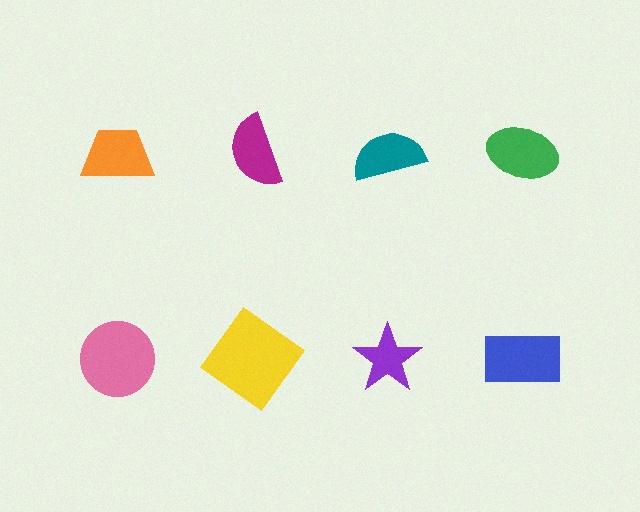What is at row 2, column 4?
A blue rectangle.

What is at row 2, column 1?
A pink circle.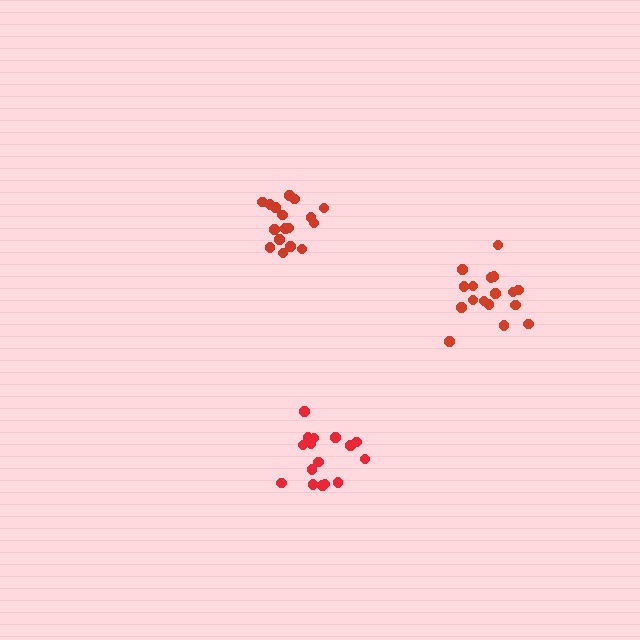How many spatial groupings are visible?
There are 3 spatial groupings.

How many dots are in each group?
Group 1: 16 dots, Group 2: 17 dots, Group 3: 17 dots (50 total).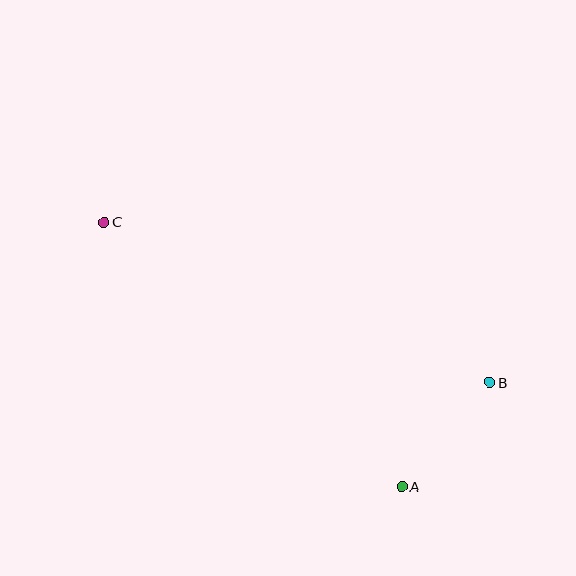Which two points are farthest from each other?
Points B and C are farthest from each other.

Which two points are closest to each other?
Points A and B are closest to each other.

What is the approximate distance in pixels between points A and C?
The distance between A and C is approximately 398 pixels.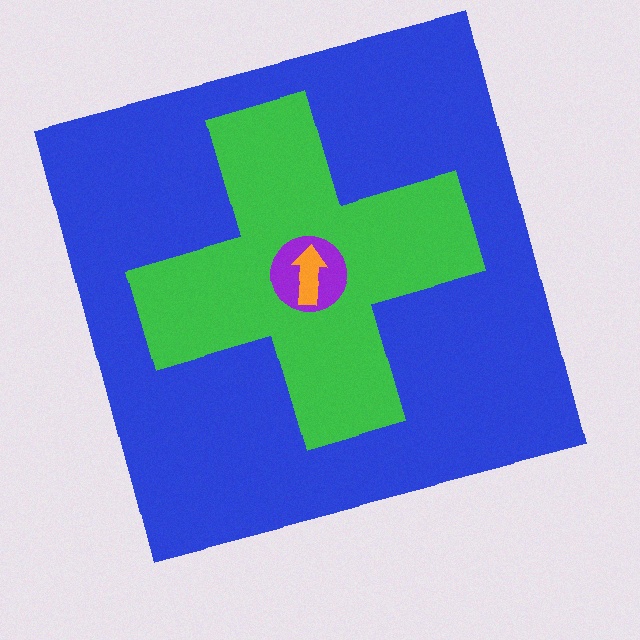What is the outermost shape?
The blue square.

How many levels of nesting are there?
4.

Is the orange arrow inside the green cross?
Yes.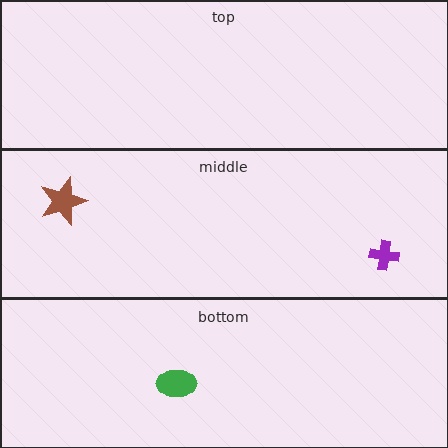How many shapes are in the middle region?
2.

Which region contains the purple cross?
The middle region.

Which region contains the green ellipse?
The bottom region.